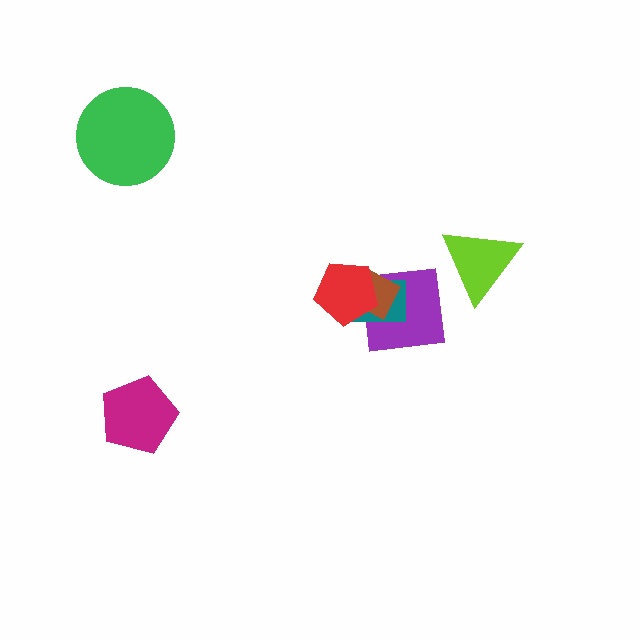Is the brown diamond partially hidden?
Yes, it is partially covered by another shape.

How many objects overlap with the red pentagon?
3 objects overlap with the red pentagon.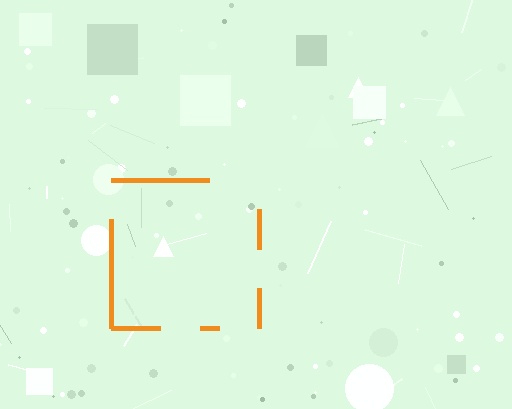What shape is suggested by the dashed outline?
The dashed outline suggests a square.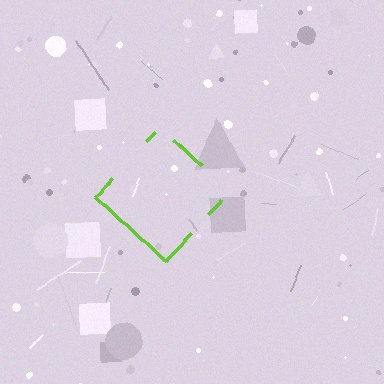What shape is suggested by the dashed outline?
The dashed outline suggests a diamond.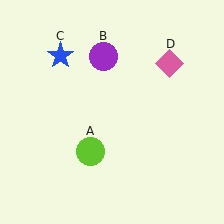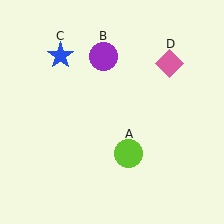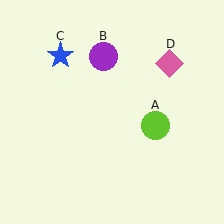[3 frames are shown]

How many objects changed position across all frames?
1 object changed position: lime circle (object A).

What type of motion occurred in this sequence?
The lime circle (object A) rotated counterclockwise around the center of the scene.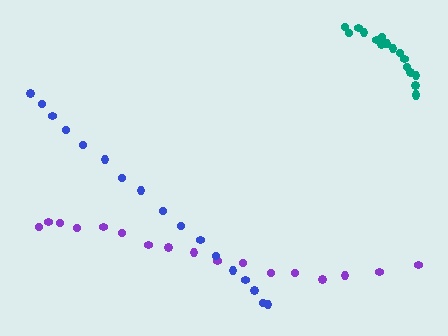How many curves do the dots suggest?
There are 3 distinct paths.